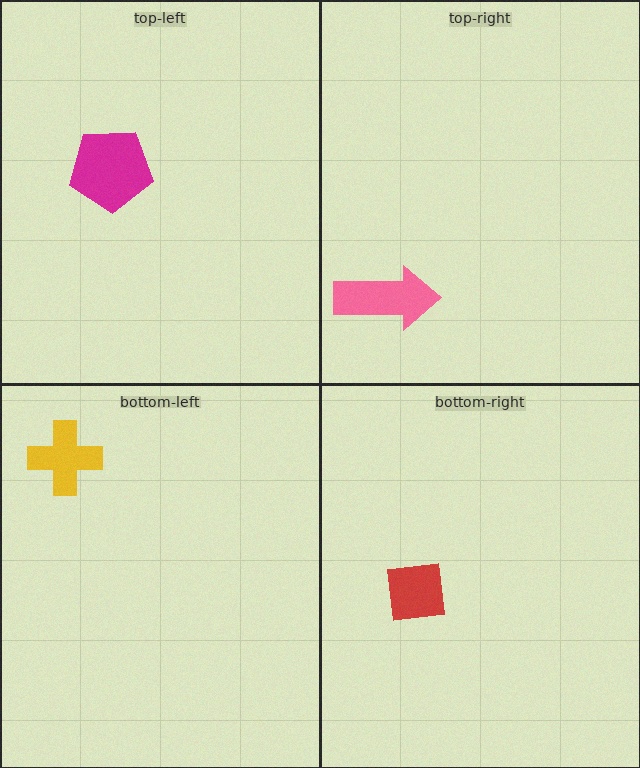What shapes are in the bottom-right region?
The red square.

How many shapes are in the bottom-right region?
1.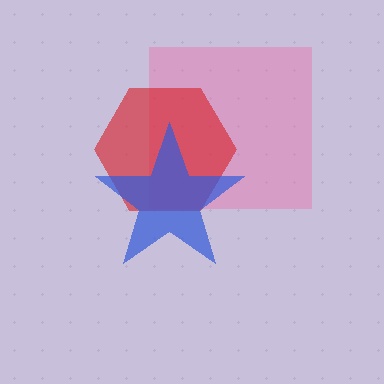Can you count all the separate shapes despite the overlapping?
Yes, there are 3 separate shapes.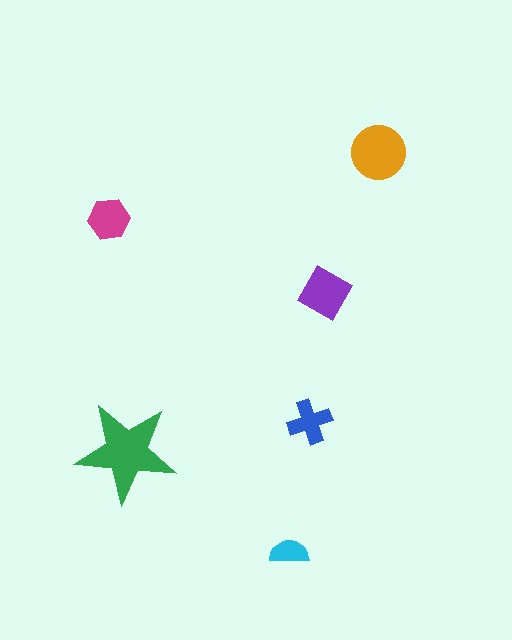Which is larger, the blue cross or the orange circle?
The orange circle.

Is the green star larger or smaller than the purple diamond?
Larger.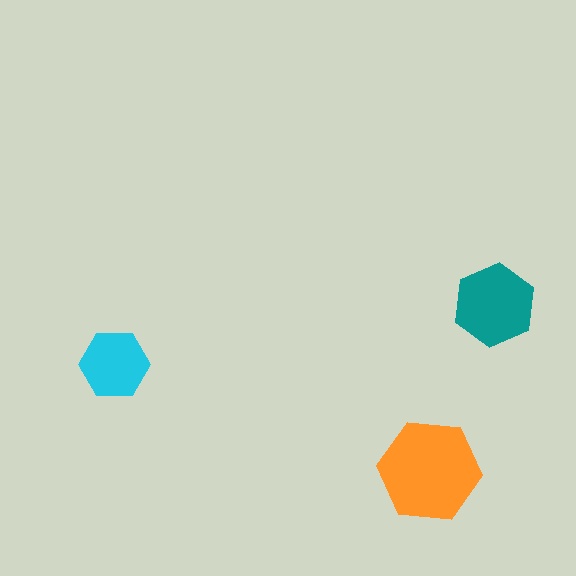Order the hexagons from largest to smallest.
the orange one, the teal one, the cyan one.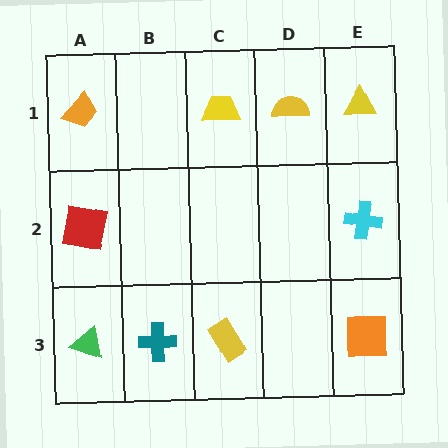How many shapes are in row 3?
4 shapes.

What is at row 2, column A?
A red square.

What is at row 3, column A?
A green triangle.